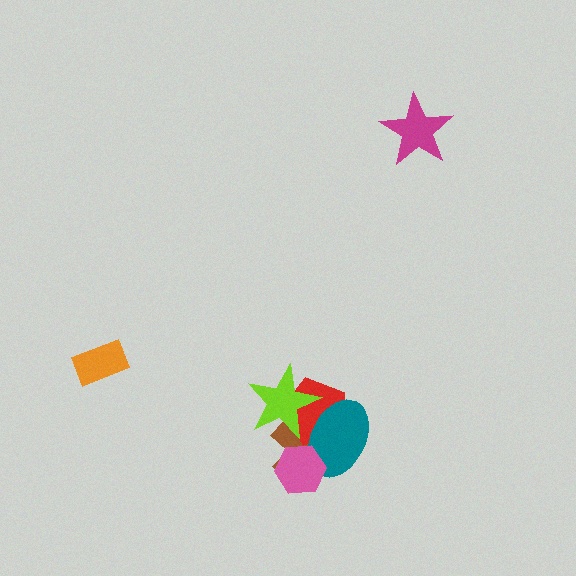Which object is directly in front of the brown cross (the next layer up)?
The red pentagon is directly in front of the brown cross.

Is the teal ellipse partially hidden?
Yes, it is partially covered by another shape.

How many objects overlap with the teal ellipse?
4 objects overlap with the teal ellipse.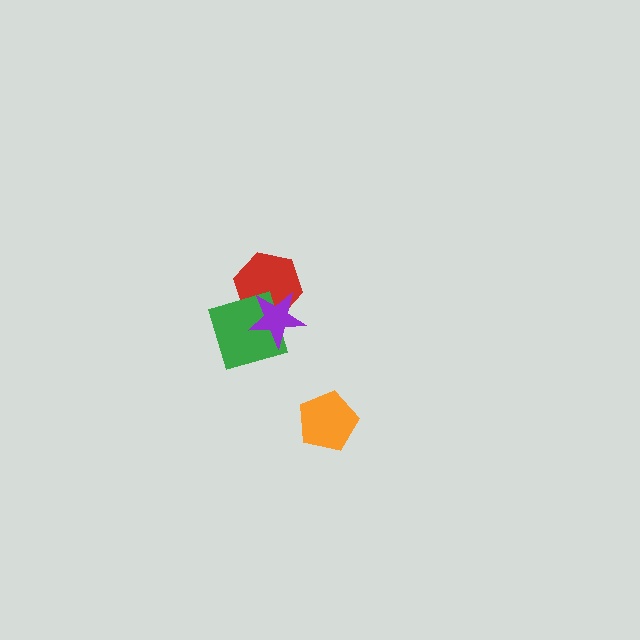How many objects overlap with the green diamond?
2 objects overlap with the green diamond.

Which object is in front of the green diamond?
The purple star is in front of the green diamond.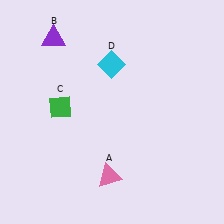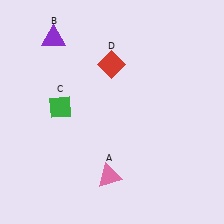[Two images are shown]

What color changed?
The diamond (D) changed from cyan in Image 1 to red in Image 2.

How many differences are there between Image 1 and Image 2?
There is 1 difference between the two images.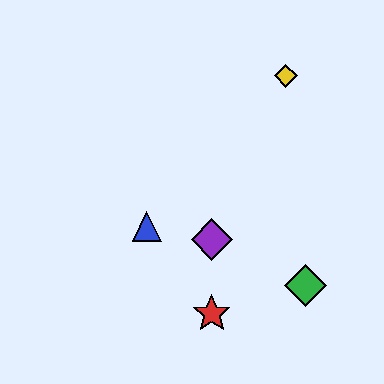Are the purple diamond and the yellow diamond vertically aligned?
No, the purple diamond is at x≈212 and the yellow diamond is at x≈286.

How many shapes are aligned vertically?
2 shapes (the red star, the purple diamond) are aligned vertically.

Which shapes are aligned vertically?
The red star, the purple diamond are aligned vertically.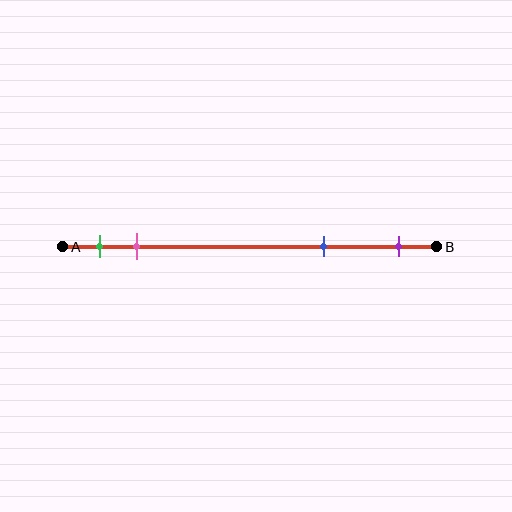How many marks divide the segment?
There are 4 marks dividing the segment.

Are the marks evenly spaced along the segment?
No, the marks are not evenly spaced.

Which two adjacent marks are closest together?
The green and pink marks are the closest adjacent pair.